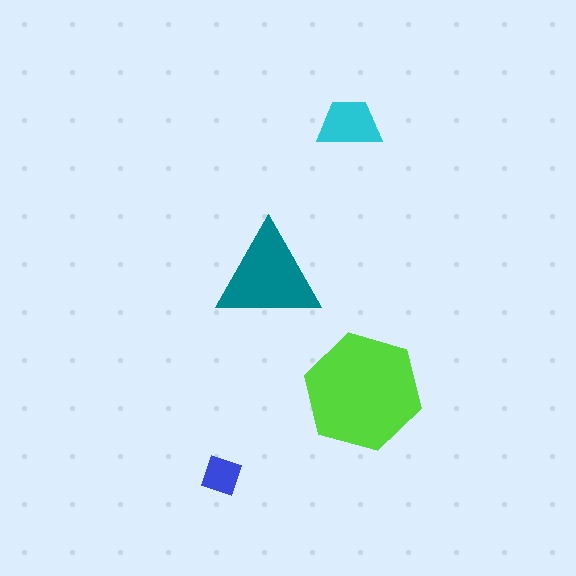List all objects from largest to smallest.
The lime hexagon, the teal triangle, the cyan trapezoid, the blue diamond.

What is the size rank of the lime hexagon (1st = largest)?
1st.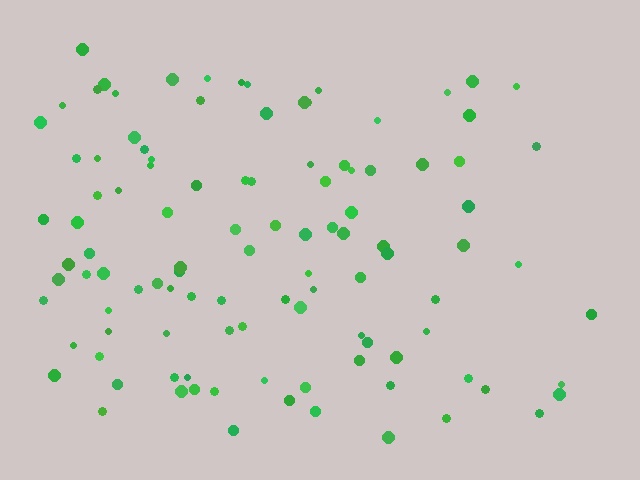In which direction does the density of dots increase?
From right to left, with the left side densest.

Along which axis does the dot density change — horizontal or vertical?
Horizontal.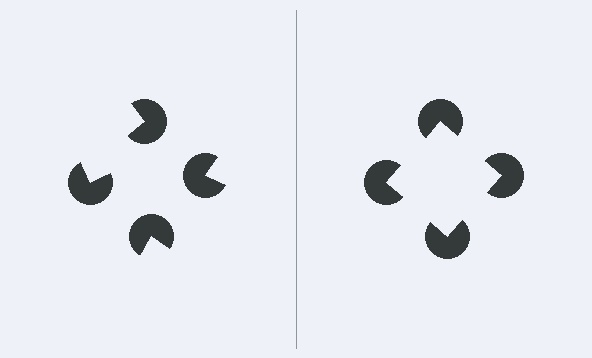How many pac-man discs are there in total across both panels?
8 — 4 on each side.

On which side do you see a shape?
An illusory square appears on the right side. On the left side the wedge cuts are rotated, so no coherent shape forms.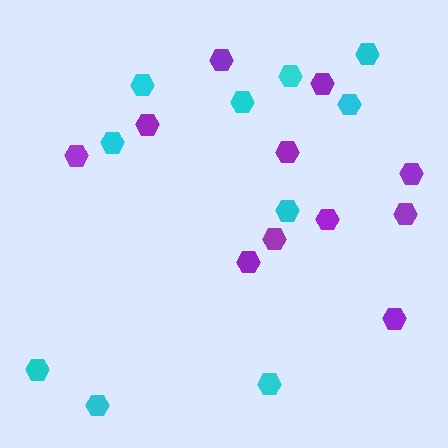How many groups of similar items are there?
There are 2 groups: one group of cyan hexagons (10) and one group of purple hexagons (11).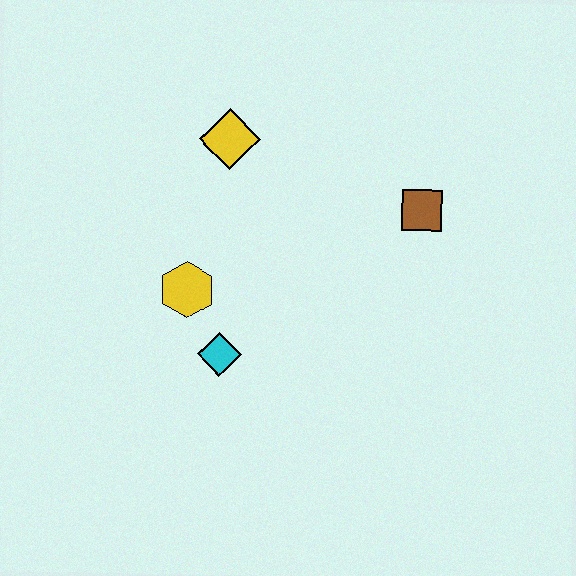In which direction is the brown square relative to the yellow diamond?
The brown square is to the right of the yellow diamond.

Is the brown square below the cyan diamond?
No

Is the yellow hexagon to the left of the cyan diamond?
Yes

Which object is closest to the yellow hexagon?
The cyan diamond is closest to the yellow hexagon.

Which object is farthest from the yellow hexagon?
The brown square is farthest from the yellow hexagon.